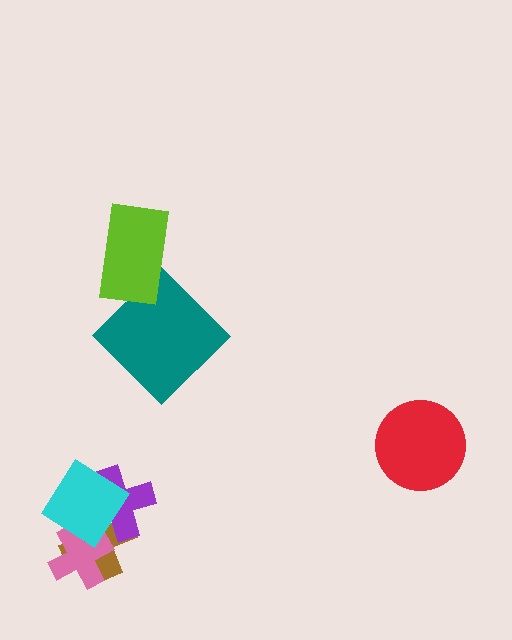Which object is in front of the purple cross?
The cyan diamond is in front of the purple cross.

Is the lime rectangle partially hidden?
No, no other shape covers it.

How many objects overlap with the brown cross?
3 objects overlap with the brown cross.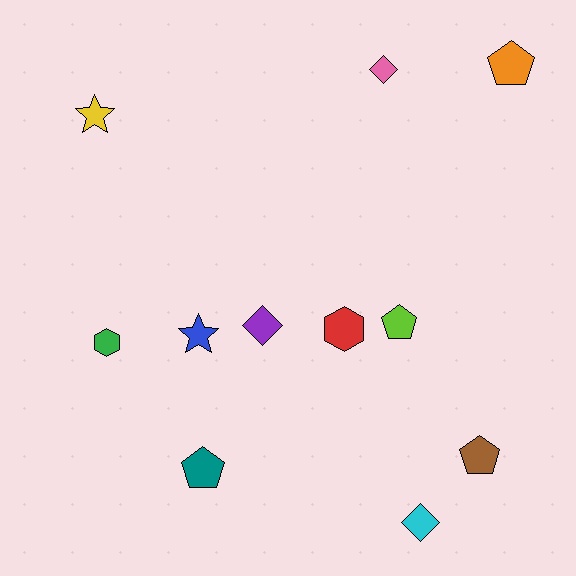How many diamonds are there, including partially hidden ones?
There are 3 diamonds.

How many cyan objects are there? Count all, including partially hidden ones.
There is 1 cyan object.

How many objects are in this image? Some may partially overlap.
There are 11 objects.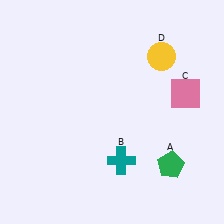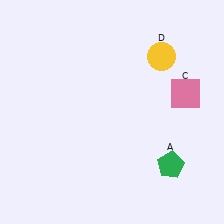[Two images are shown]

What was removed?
The teal cross (B) was removed in Image 2.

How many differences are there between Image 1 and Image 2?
There is 1 difference between the two images.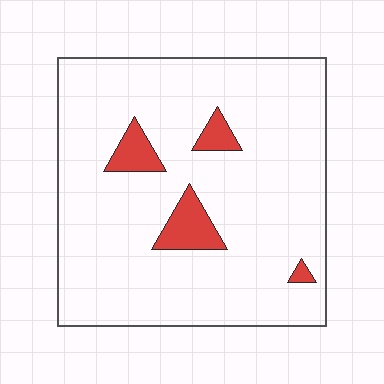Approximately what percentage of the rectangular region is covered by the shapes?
Approximately 10%.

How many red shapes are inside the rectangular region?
4.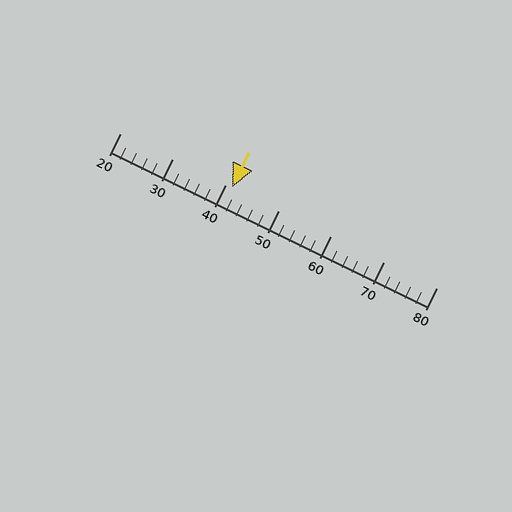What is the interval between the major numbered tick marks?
The major tick marks are spaced 10 units apart.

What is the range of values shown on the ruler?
The ruler shows values from 20 to 80.